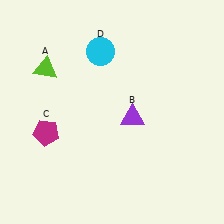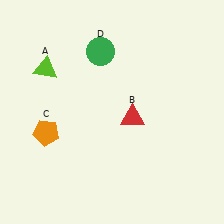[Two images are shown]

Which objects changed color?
B changed from purple to red. C changed from magenta to orange. D changed from cyan to green.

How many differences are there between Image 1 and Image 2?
There are 3 differences between the two images.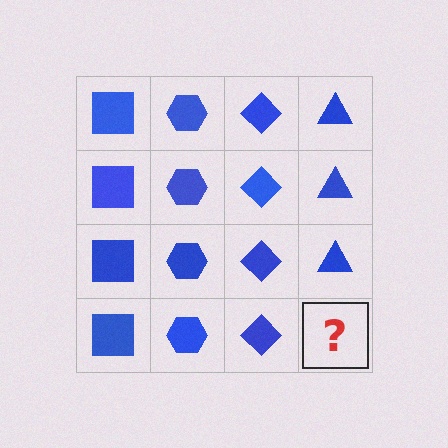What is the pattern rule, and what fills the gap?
The rule is that each column has a consistent shape. The gap should be filled with a blue triangle.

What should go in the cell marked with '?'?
The missing cell should contain a blue triangle.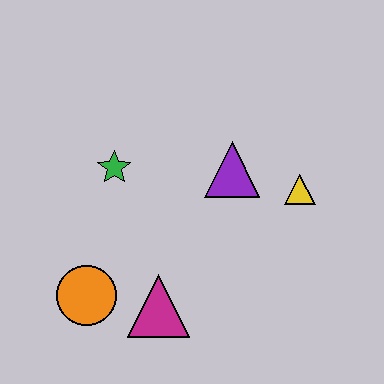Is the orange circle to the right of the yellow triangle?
No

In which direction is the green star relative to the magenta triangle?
The green star is above the magenta triangle.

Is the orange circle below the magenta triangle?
No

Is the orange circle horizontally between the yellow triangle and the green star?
No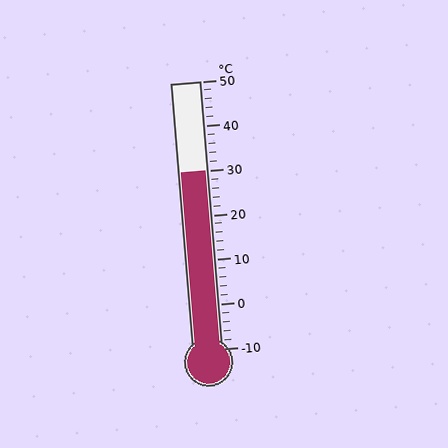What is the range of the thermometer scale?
The thermometer scale ranges from -10°C to 50°C.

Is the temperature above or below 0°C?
The temperature is above 0°C.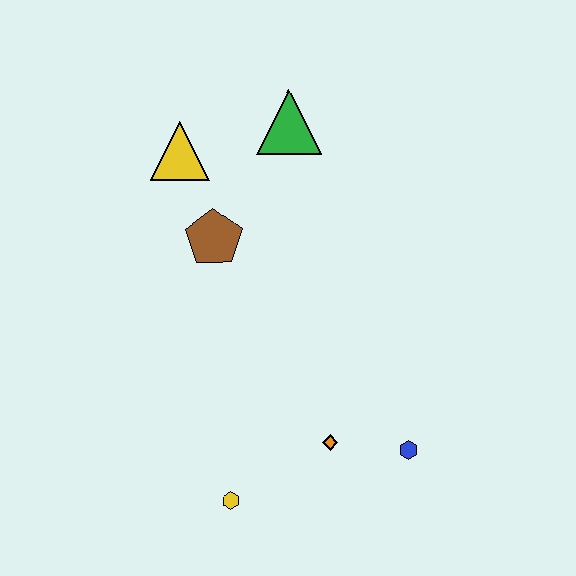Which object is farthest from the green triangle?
The yellow hexagon is farthest from the green triangle.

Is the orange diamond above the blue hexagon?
Yes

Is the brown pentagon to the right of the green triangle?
No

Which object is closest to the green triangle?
The yellow triangle is closest to the green triangle.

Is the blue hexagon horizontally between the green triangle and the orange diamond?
No